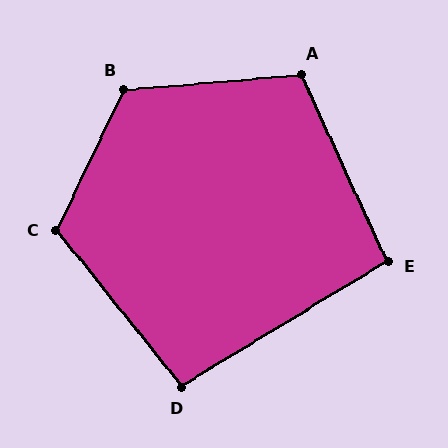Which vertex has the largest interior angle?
B, at approximately 120 degrees.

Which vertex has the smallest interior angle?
E, at approximately 96 degrees.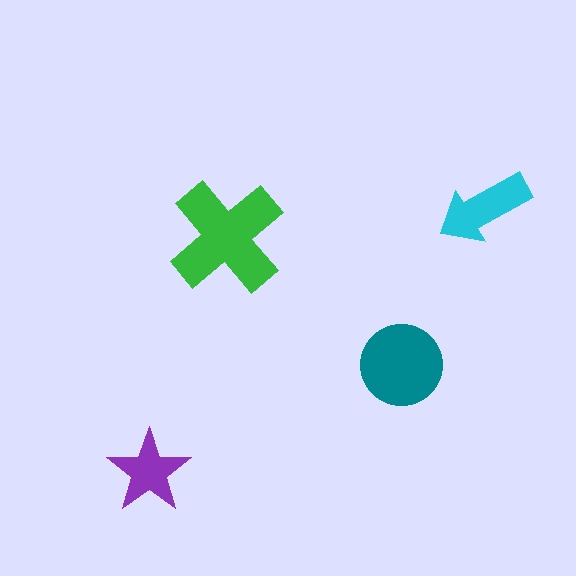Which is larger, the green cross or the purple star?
The green cross.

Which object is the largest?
The green cross.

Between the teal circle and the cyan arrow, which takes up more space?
The teal circle.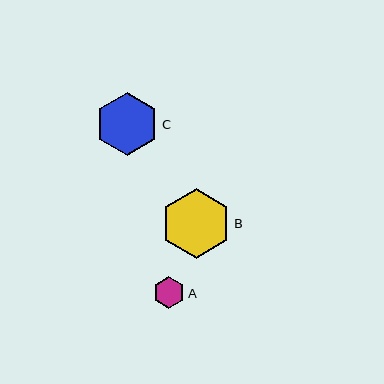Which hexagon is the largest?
Hexagon B is the largest with a size of approximately 70 pixels.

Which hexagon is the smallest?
Hexagon A is the smallest with a size of approximately 32 pixels.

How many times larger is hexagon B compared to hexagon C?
Hexagon B is approximately 1.1 times the size of hexagon C.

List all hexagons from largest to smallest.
From largest to smallest: B, C, A.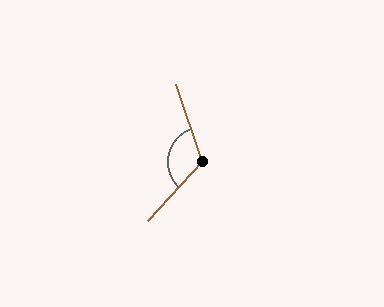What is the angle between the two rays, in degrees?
Approximately 119 degrees.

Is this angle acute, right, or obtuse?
It is obtuse.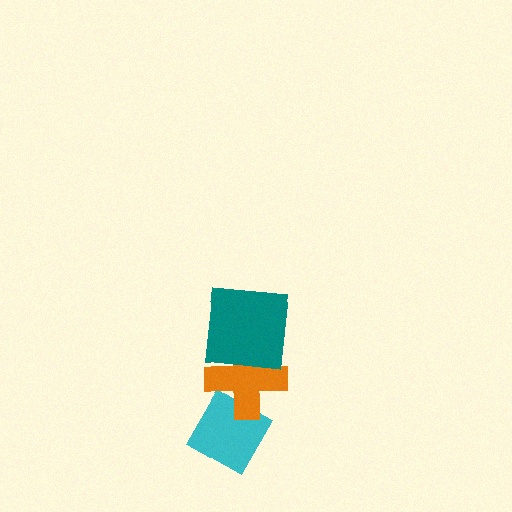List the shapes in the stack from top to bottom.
From top to bottom: the teal square, the orange cross, the cyan diamond.